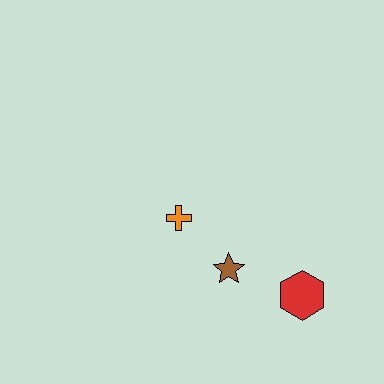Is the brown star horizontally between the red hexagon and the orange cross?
Yes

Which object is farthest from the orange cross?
The red hexagon is farthest from the orange cross.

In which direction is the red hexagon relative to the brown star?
The red hexagon is to the right of the brown star.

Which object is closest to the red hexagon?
The brown star is closest to the red hexagon.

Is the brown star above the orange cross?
No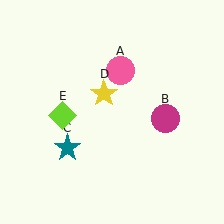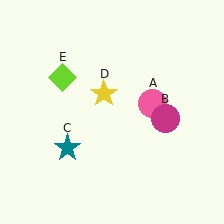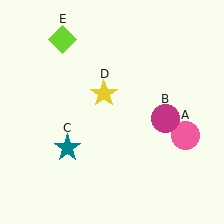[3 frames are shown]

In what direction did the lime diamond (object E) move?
The lime diamond (object E) moved up.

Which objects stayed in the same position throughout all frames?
Magenta circle (object B) and teal star (object C) and yellow star (object D) remained stationary.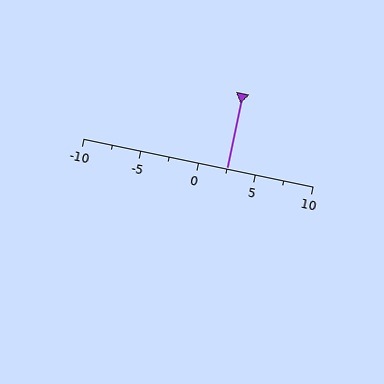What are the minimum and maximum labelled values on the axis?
The axis runs from -10 to 10.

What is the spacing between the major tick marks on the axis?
The major ticks are spaced 5 apart.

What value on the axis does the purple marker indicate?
The marker indicates approximately 2.5.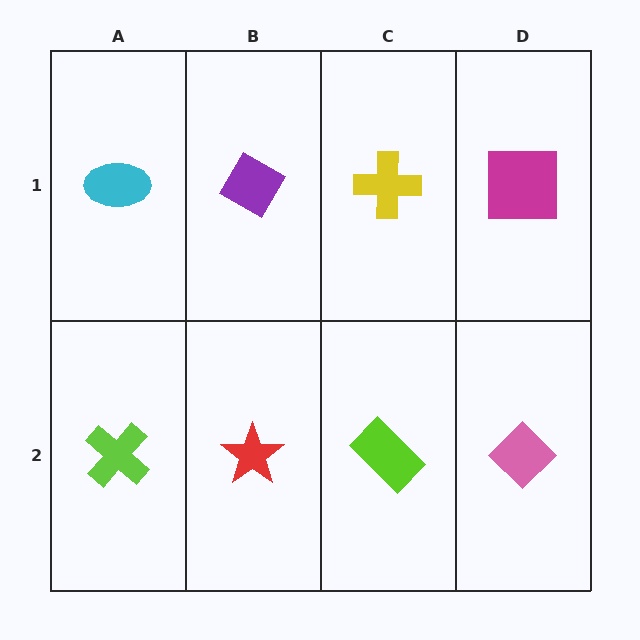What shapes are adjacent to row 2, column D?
A magenta square (row 1, column D), a lime rectangle (row 2, column C).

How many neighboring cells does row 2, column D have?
2.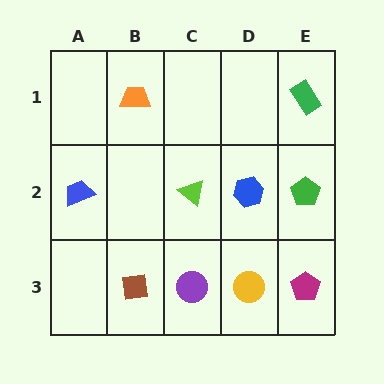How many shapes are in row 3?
4 shapes.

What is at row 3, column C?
A purple circle.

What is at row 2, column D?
A blue hexagon.